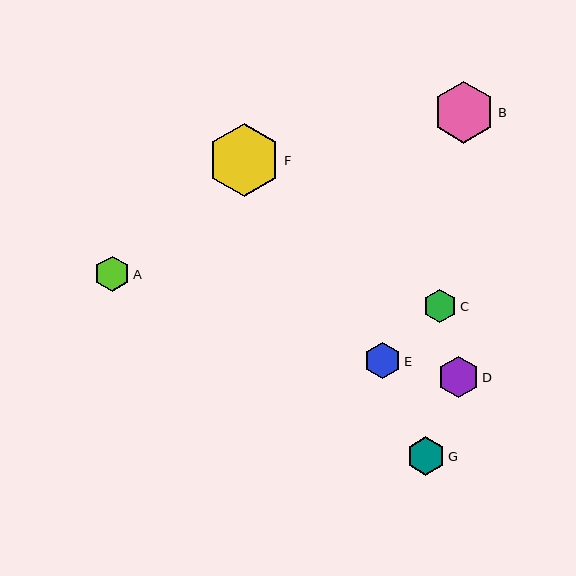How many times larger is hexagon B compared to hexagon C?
Hexagon B is approximately 1.8 times the size of hexagon C.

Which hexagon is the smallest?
Hexagon C is the smallest with a size of approximately 34 pixels.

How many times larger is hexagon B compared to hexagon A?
Hexagon B is approximately 1.8 times the size of hexagon A.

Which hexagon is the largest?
Hexagon F is the largest with a size of approximately 73 pixels.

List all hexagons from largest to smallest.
From largest to smallest: F, B, D, G, E, A, C.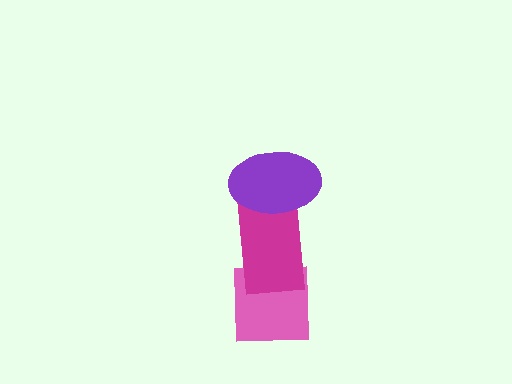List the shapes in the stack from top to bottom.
From top to bottom: the purple ellipse, the magenta rectangle, the pink square.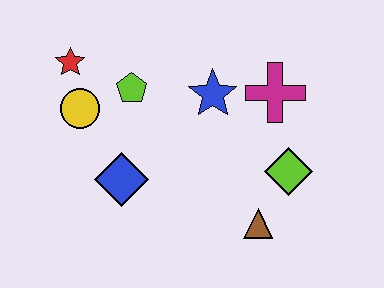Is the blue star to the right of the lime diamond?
No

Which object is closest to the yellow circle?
The red star is closest to the yellow circle.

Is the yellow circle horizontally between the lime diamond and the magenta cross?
No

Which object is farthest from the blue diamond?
The magenta cross is farthest from the blue diamond.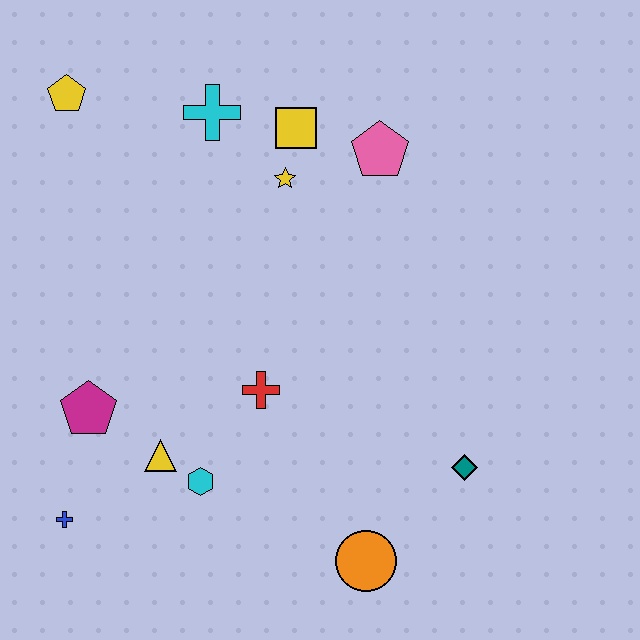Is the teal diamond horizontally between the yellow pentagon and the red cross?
No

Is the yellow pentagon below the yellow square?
No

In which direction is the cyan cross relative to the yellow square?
The cyan cross is to the left of the yellow square.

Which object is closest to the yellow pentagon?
The cyan cross is closest to the yellow pentagon.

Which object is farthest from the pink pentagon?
The blue cross is farthest from the pink pentagon.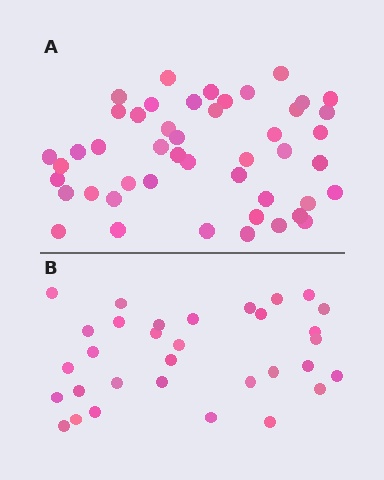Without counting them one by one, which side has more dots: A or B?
Region A (the top region) has more dots.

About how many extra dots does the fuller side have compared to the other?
Region A has approximately 15 more dots than region B.